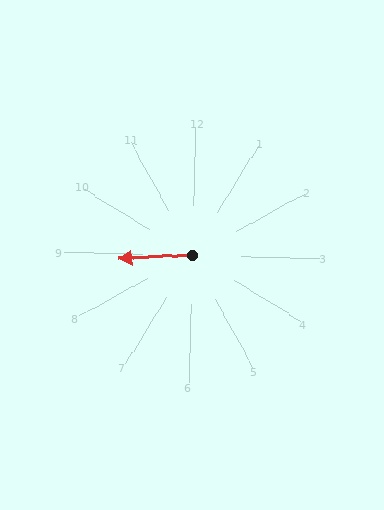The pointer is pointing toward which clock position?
Roughly 9 o'clock.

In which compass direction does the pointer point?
West.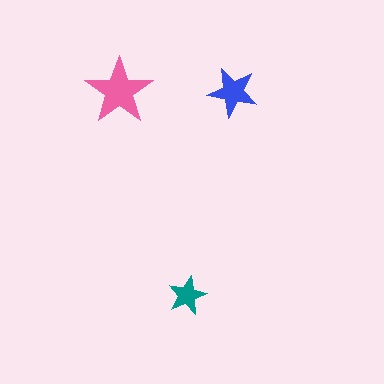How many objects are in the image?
There are 3 objects in the image.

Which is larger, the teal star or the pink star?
The pink one.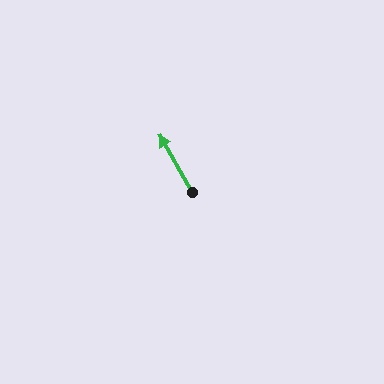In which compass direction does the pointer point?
Northwest.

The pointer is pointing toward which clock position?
Roughly 11 o'clock.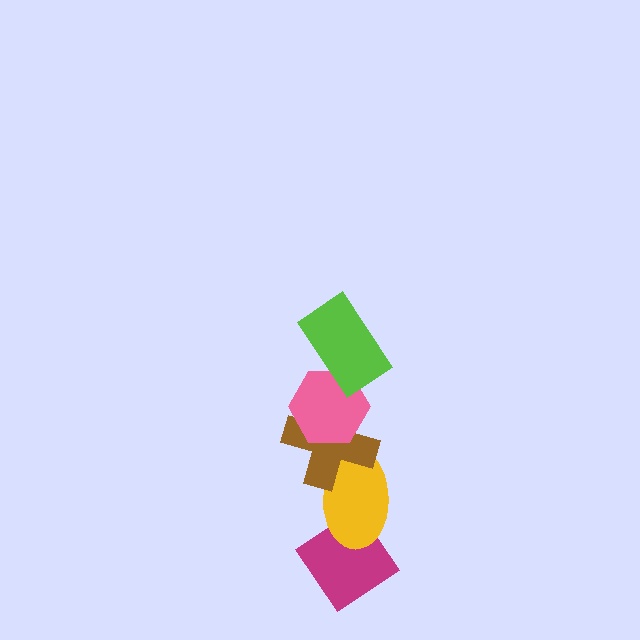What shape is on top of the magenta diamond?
The yellow ellipse is on top of the magenta diamond.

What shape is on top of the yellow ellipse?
The brown cross is on top of the yellow ellipse.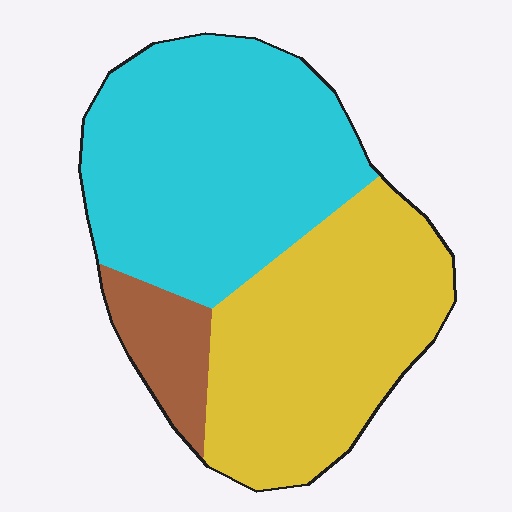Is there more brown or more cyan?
Cyan.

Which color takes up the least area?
Brown, at roughly 10%.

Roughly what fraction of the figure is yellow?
Yellow takes up between a quarter and a half of the figure.